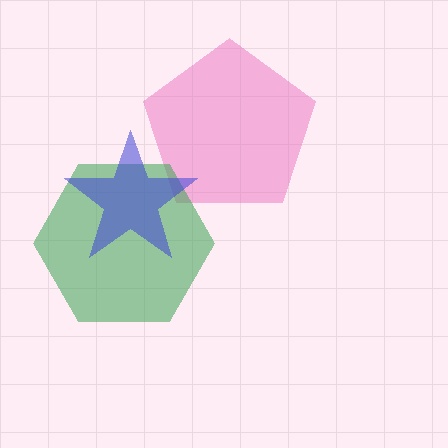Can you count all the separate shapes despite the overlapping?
Yes, there are 3 separate shapes.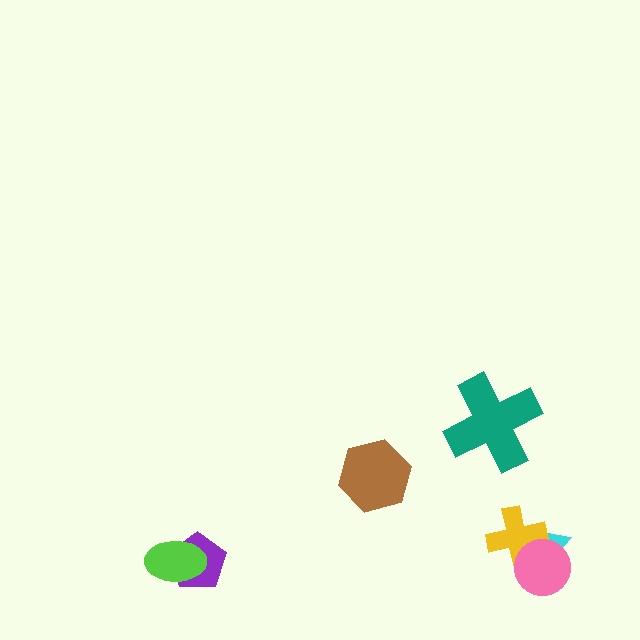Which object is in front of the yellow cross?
The pink circle is in front of the yellow cross.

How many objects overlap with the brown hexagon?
0 objects overlap with the brown hexagon.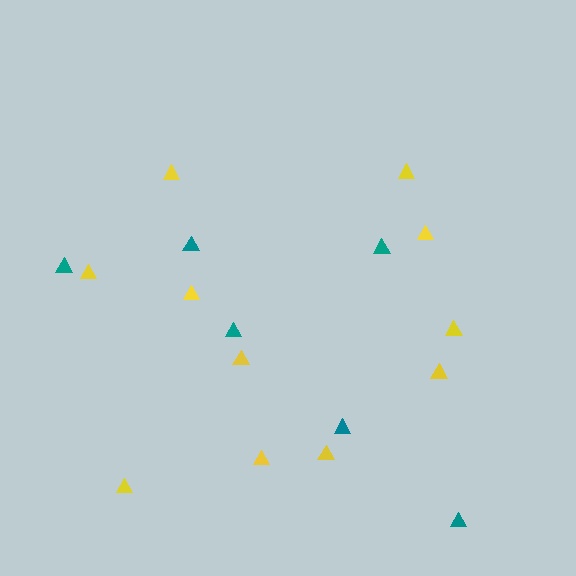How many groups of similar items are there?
There are 2 groups: one group of yellow triangles (11) and one group of teal triangles (6).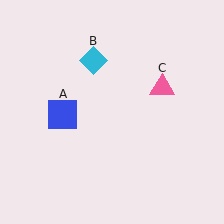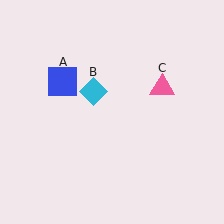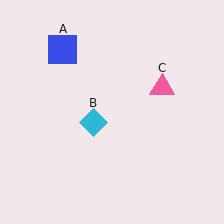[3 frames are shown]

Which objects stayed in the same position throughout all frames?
Pink triangle (object C) remained stationary.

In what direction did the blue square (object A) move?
The blue square (object A) moved up.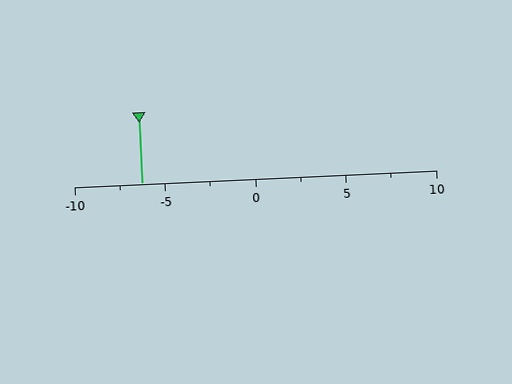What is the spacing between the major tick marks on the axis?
The major ticks are spaced 5 apart.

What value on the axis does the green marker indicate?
The marker indicates approximately -6.2.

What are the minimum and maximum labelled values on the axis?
The axis runs from -10 to 10.